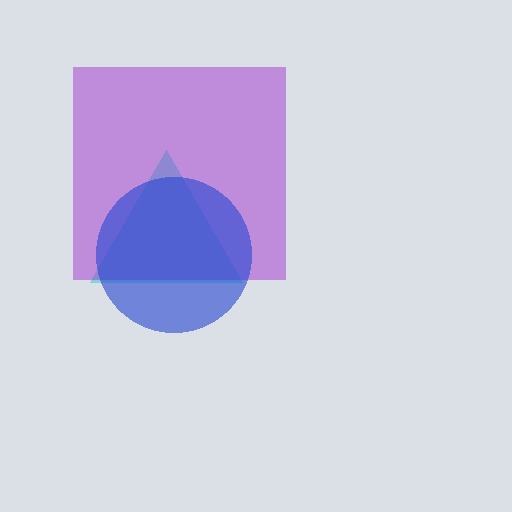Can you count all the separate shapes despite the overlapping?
Yes, there are 3 separate shapes.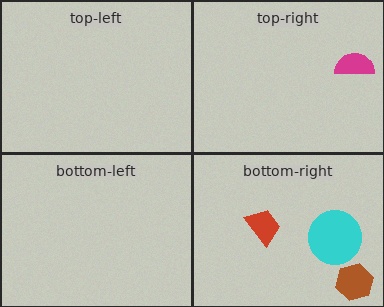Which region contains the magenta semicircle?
The top-right region.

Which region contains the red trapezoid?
The bottom-right region.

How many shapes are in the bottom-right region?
3.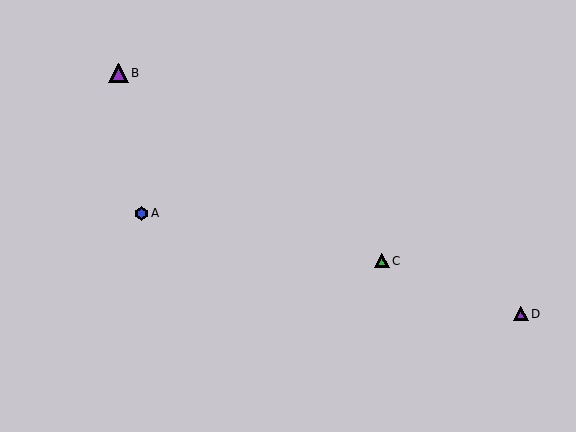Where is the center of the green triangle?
The center of the green triangle is at (382, 261).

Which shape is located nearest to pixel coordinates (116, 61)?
The purple triangle (labeled B) at (118, 73) is nearest to that location.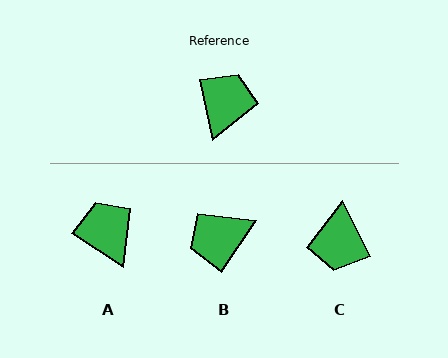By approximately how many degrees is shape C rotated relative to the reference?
Approximately 166 degrees clockwise.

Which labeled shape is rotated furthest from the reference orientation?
C, about 166 degrees away.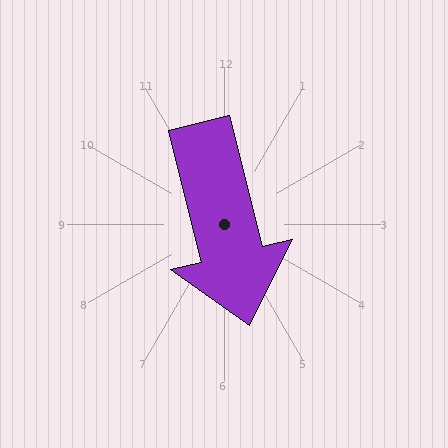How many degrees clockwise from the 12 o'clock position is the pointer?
Approximately 166 degrees.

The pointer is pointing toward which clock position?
Roughly 6 o'clock.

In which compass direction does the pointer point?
South.